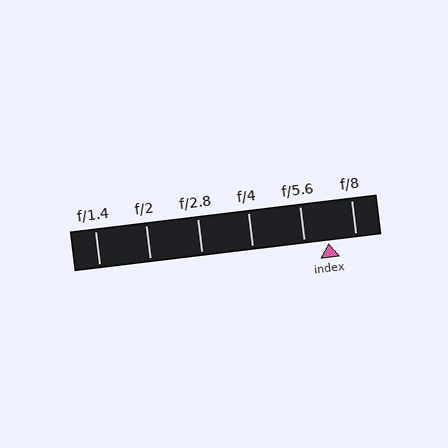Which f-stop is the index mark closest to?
The index mark is closest to f/5.6.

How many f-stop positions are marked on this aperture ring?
There are 6 f-stop positions marked.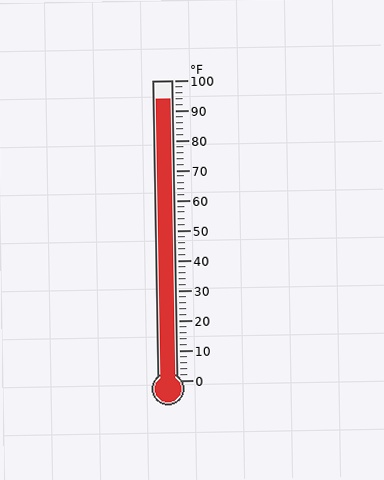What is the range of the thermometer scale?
The thermometer scale ranges from 0°F to 100°F.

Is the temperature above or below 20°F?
The temperature is above 20°F.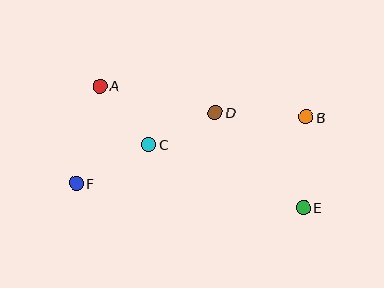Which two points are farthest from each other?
Points B and F are farthest from each other.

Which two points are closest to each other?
Points C and D are closest to each other.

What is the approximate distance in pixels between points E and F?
The distance between E and F is approximately 228 pixels.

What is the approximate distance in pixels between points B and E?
The distance between B and E is approximately 91 pixels.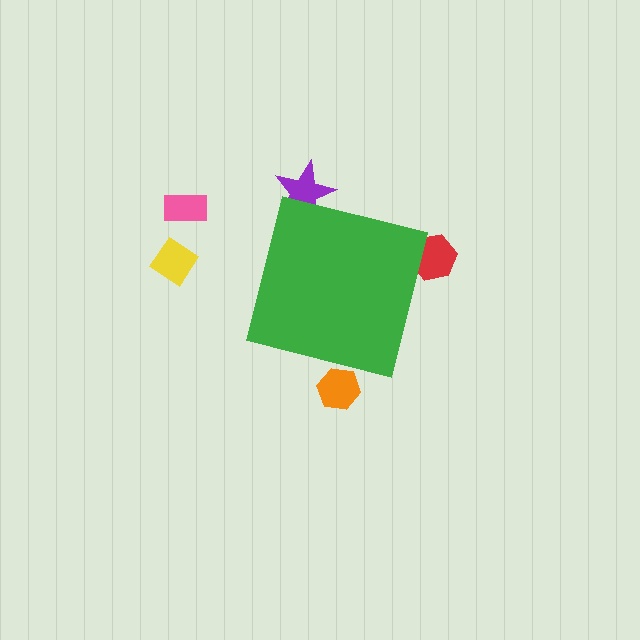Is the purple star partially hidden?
Yes, the purple star is partially hidden behind the green square.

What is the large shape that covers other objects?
A green square.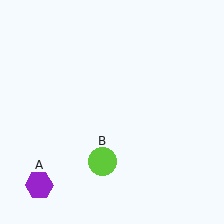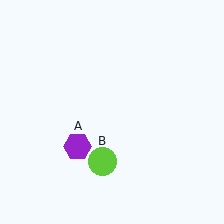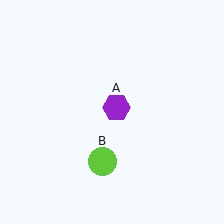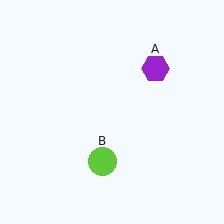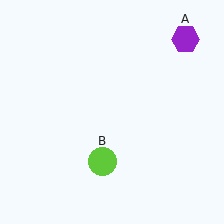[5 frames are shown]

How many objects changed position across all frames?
1 object changed position: purple hexagon (object A).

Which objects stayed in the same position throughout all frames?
Lime circle (object B) remained stationary.